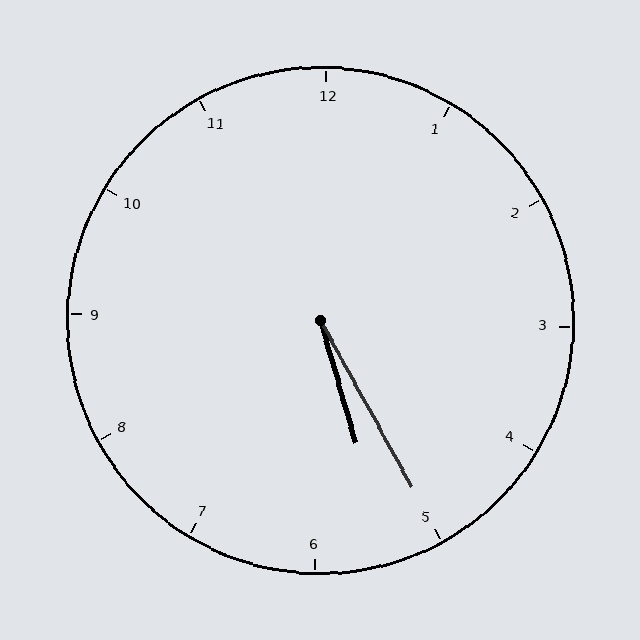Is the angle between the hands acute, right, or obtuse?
It is acute.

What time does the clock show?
5:25.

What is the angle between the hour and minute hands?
Approximately 12 degrees.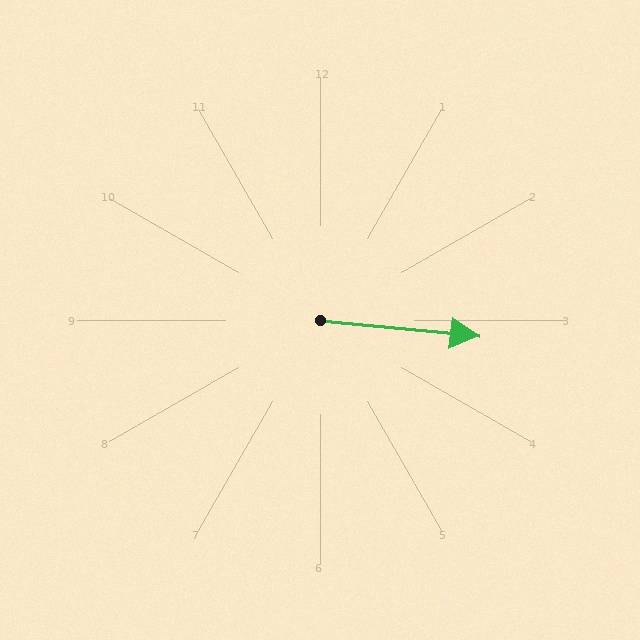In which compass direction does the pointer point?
East.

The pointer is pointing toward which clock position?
Roughly 3 o'clock.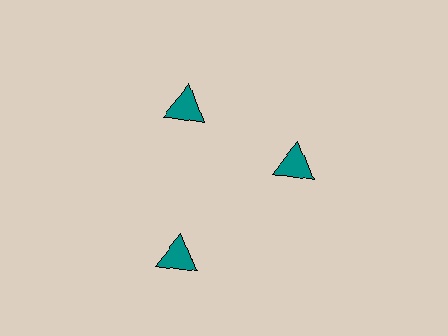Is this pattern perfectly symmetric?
No. The 3 teal triangles are arranged in a ring, but one element near the 7 o'clock position is pushed outward from the center, breaking the 3-fold rotational symmetry.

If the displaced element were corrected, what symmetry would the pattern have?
It would have 3-fold rotational symmetry — the pattern would map onto itself every 120 degrees.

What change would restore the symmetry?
The symmetry would be restored by moving it inward, back onto the ring so that all 3 triangles sit at equal angles and equal distance from the center.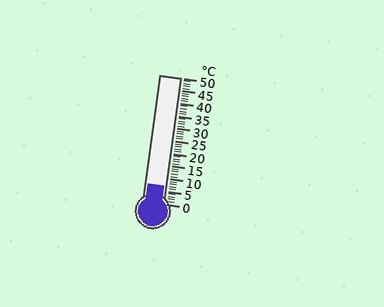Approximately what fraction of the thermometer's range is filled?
The thermometer is filled to approximately 15% of its range.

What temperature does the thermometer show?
The thermometer shows approximately 7°C.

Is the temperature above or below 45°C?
The temperature is below 45°C.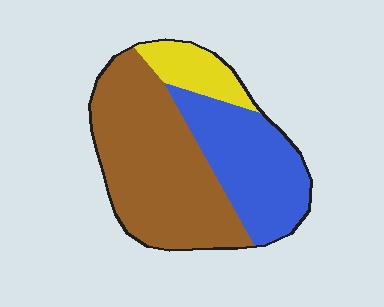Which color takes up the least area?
Yellow, at roughly 10%.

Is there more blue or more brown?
Brown.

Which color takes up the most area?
Brown, at roughly 55%.